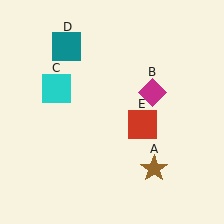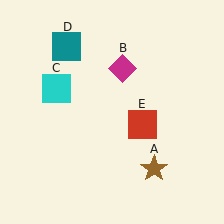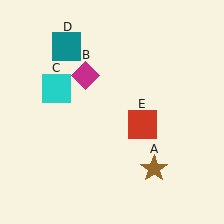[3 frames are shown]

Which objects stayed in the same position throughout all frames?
Brown star (object A) and cyan square (object C) and teal square (object D) and red square (object E) remained stationary.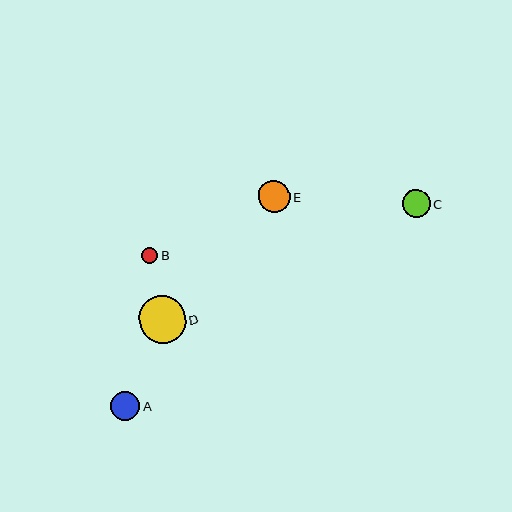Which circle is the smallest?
Circle B is the smallest with a size of approximately 16 pixels.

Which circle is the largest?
Circle D is the largest with a size of approximately 47 pixels.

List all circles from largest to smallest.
From largest to smallest: D, E, A, C, B.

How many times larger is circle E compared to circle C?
Circle E is approximately 1.2 times the size of circle C.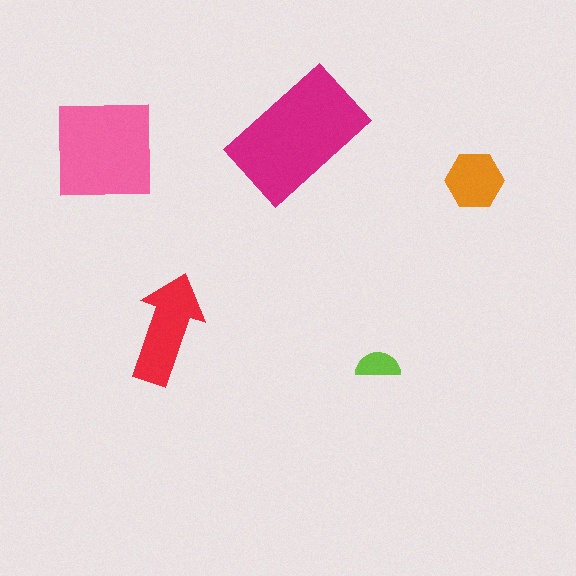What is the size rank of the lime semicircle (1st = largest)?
5th.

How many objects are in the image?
There are 5 objects in the image.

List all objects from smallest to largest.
The lime semicircle, the orange hexagon, the red arrow, the pink square, the magenta rectangle.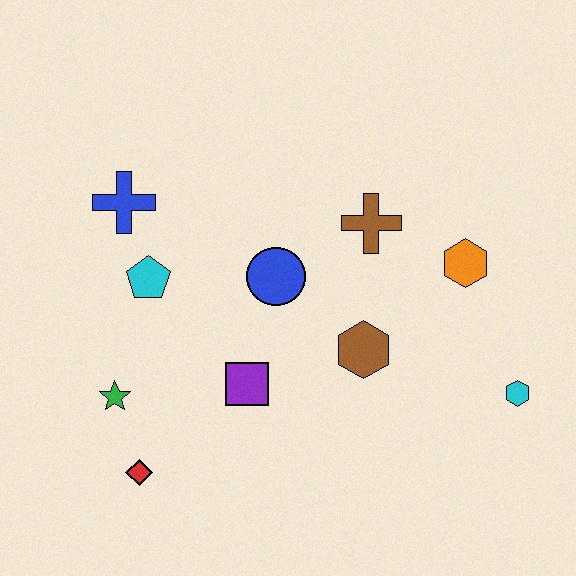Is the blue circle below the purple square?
No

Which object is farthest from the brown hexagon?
The blue cross is farthest from the brown hexagon.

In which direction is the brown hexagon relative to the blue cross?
The brown hexagon is to the right of the blue cross.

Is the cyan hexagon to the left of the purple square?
No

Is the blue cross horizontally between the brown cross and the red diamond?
No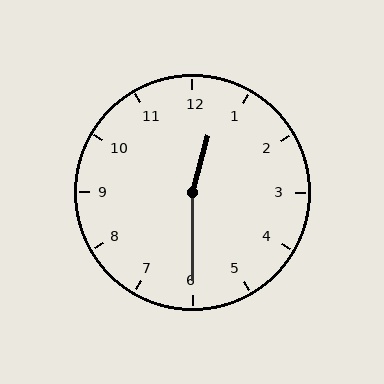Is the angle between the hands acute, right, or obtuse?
It is obtuse.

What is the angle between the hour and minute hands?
Approximately 165 degrees.